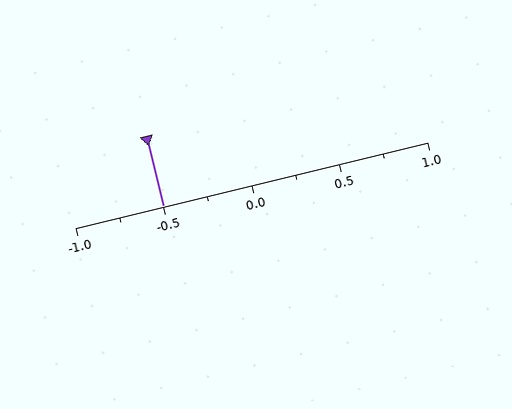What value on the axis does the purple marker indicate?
The marker indicates approximately -0.5.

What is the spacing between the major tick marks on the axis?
The major ticks are spaced 0.5 apart.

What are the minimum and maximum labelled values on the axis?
The axis runs from -1.0 to 1.0.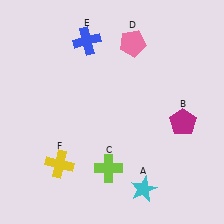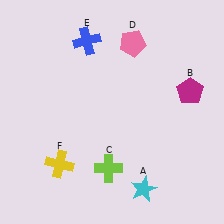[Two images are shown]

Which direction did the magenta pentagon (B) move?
The magenta pentagon (B) moved up.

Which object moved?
The magenta pentagon (B) moved up.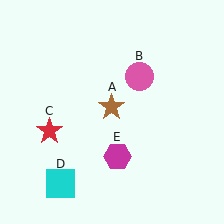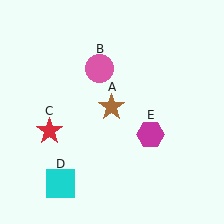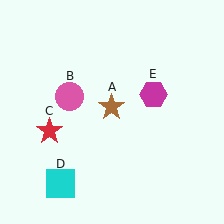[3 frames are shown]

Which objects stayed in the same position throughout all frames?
Brown star (object A) and red star (object C) and cyan square (object D) remained stationary.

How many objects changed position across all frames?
2 objects changed position: pink circle (object B), magenta hexagon (object E).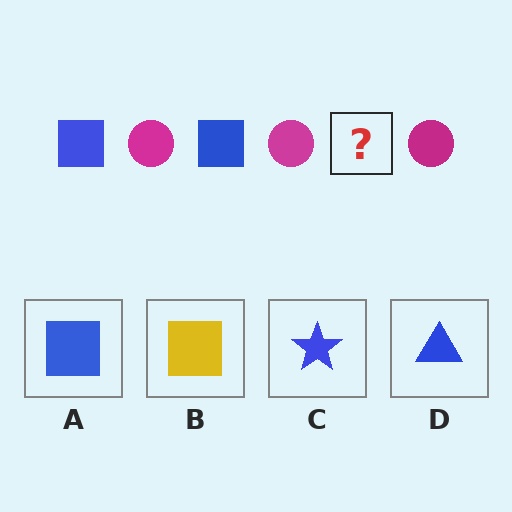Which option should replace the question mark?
Option A.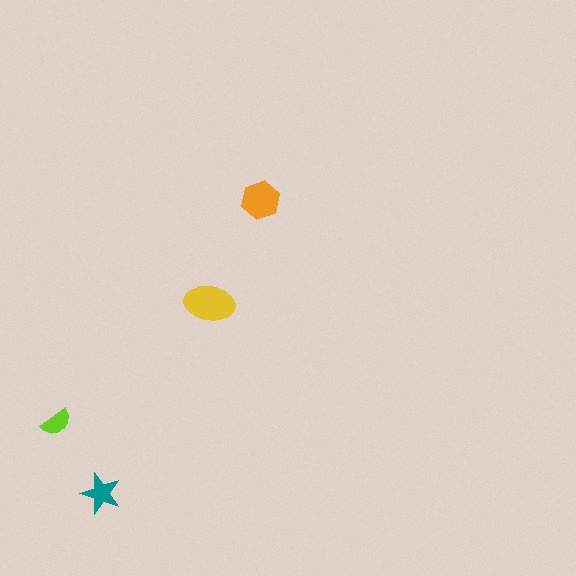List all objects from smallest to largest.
The lime semicircle, the teal star, the orange hexagon, the yellow ellipse.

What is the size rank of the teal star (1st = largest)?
3rd.